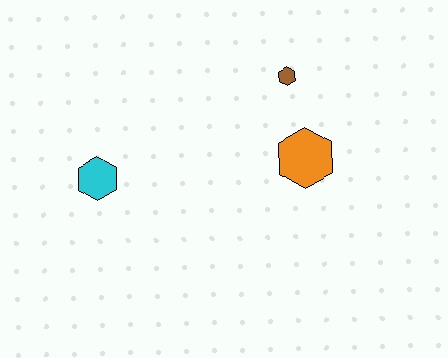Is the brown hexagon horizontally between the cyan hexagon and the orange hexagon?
Yes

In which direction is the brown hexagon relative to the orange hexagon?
The brown hexagon is above the orange hexagon.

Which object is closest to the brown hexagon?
The orange hexagon is closest to the brown hexagon.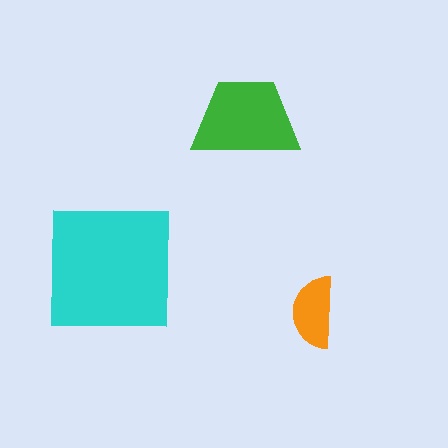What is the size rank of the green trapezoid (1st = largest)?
2nd.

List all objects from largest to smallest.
The cyan square, the green trapezoid, the orange semicircle.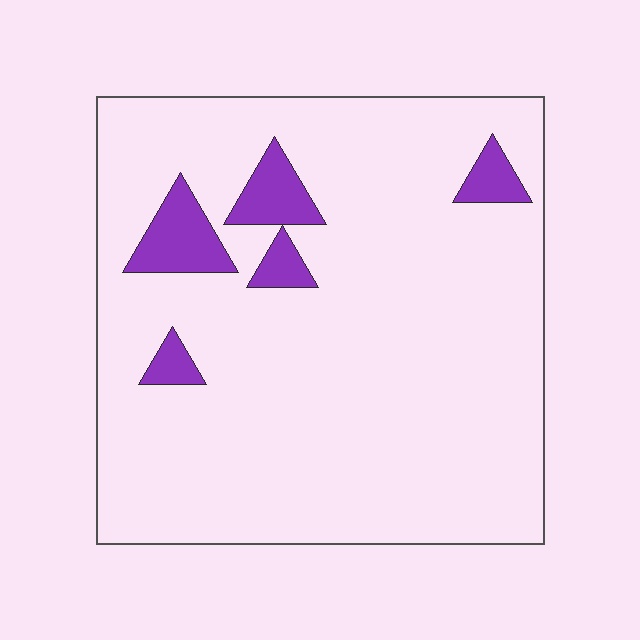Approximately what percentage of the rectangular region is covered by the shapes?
Approximately 10%.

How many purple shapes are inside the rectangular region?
5.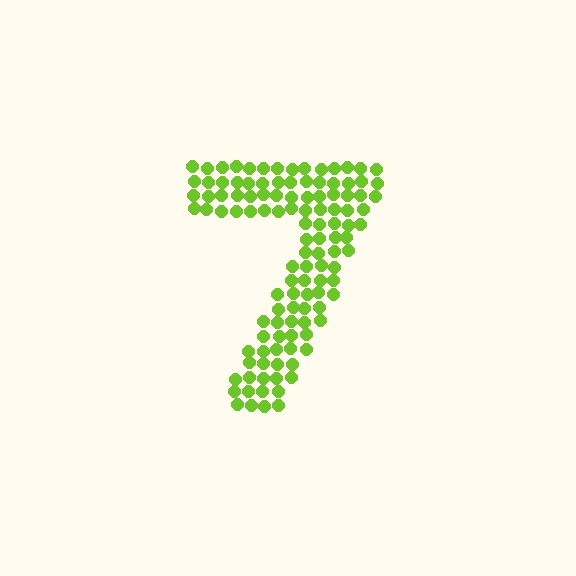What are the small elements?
The small elements are circles.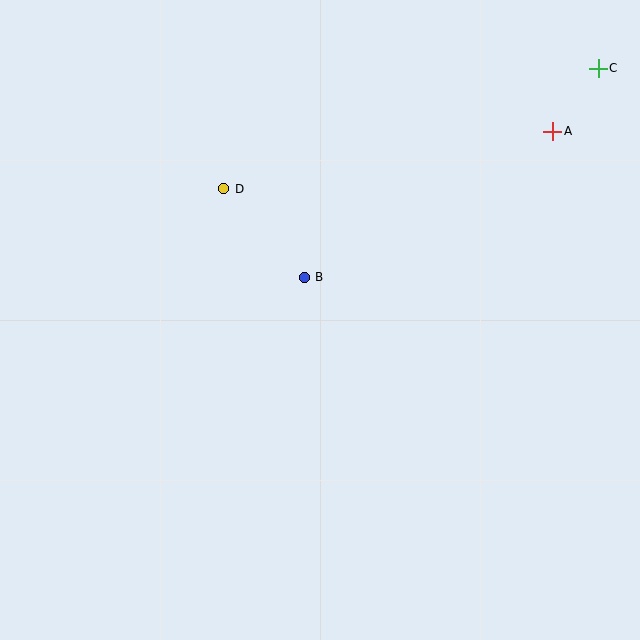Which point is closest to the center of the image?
Point B at (304, 277) is closest to the center.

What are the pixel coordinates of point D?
Point D is at (224, 189).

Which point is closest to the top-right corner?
Point C is closest to the top-right corner.